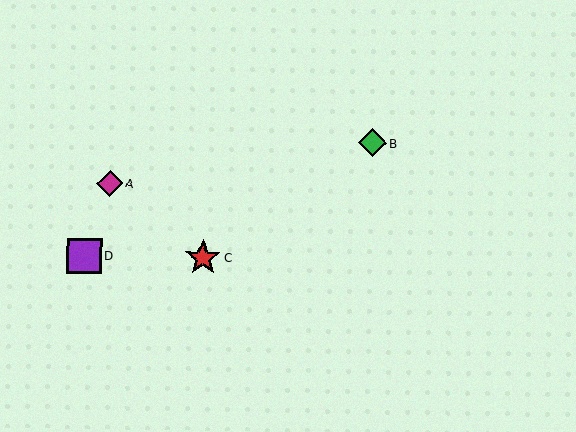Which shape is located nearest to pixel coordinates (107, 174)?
The magenta diamond (labeled A) at (110, 184) is nearest to that location.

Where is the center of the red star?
The center of the red star is at (203, 257).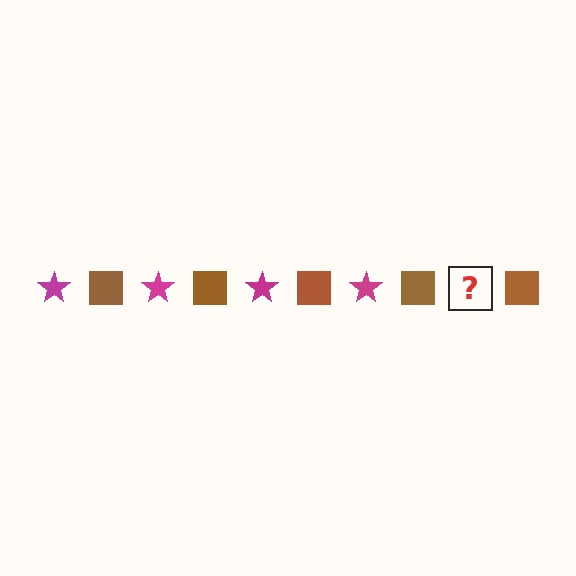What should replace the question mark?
The question mark should be replaced with a magenta star.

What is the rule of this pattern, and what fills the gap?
The rule is that the pattern alternates between magenta star and brown square. The gap should be filled with a magenta star.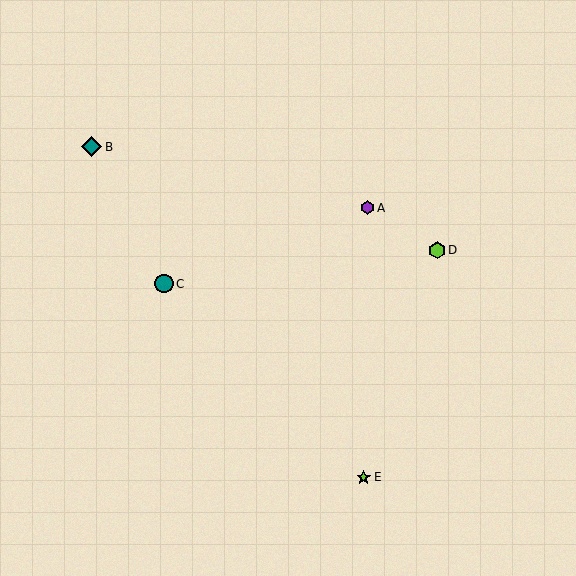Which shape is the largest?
The teal diamond (labeled B) is the largest.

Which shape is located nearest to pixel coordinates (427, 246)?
The lime hexagon (labeled D) at (437, 250) is nearest to that location.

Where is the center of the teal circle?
The center of the teal circle is at (164, 284).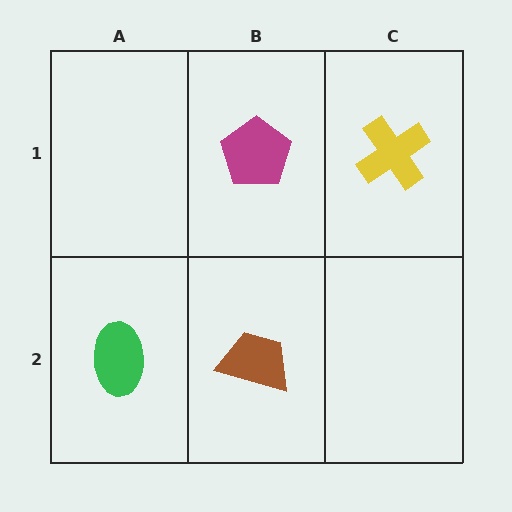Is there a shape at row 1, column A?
No, that cell is empty.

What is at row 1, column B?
A magenta pentagon.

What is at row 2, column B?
A brown trapezoid.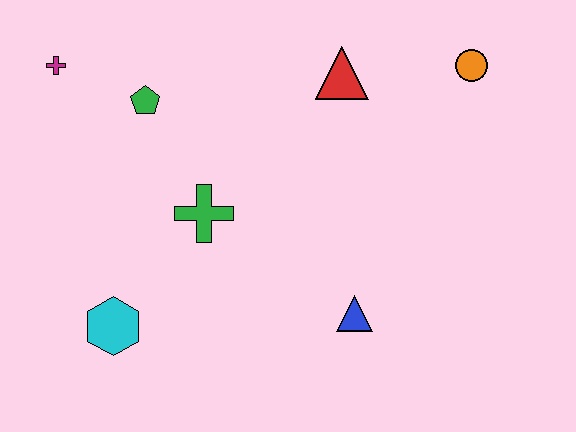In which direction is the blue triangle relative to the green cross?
The blue triangle is to the right of the green cross.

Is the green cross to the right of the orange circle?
No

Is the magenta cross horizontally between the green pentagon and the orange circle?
No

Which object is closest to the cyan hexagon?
The green cross is closest to the cyan hexagon.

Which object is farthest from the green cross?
The orange circle is farthest from the green cross.